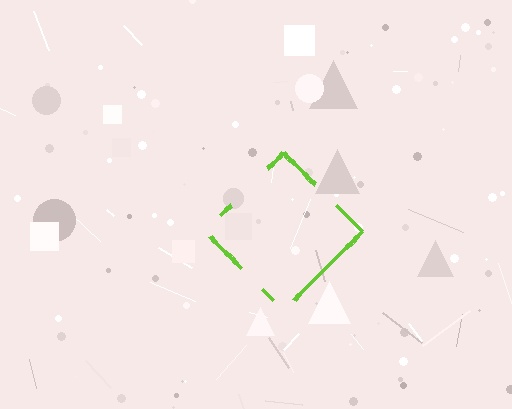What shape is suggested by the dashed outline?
The dashed outline suggests a diamond.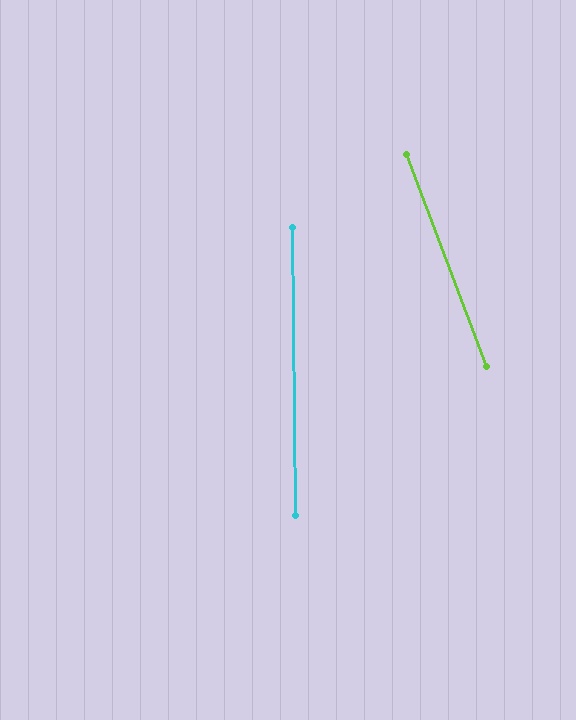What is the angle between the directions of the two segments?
Approximately 20 degrees.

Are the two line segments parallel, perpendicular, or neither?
Neither parallel nor perpendicular — they differ by about 20°.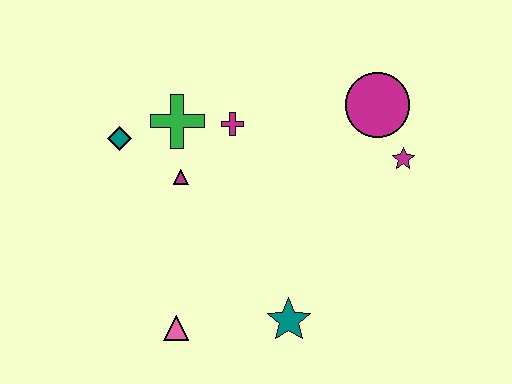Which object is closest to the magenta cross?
The green cross is closest to the magenta cross.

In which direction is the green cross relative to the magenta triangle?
The green cross is above the magenta triangle.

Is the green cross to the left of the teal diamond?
No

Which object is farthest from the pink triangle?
The magenta circle is farthest from the pink triangle.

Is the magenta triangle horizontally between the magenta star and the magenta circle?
No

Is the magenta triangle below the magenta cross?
Yes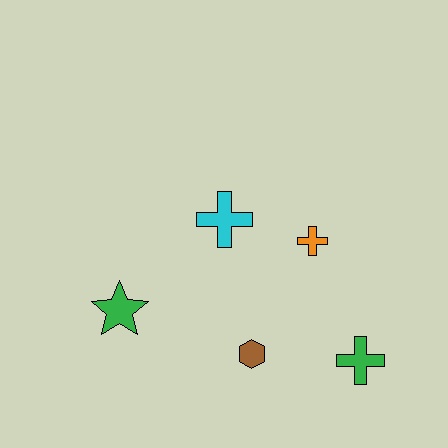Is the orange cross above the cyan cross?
No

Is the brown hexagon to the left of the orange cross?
Yes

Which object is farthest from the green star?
The green cross is farthest from the green star.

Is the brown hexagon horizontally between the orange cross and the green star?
Yes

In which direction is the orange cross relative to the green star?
The orange cross is to the right of the green star.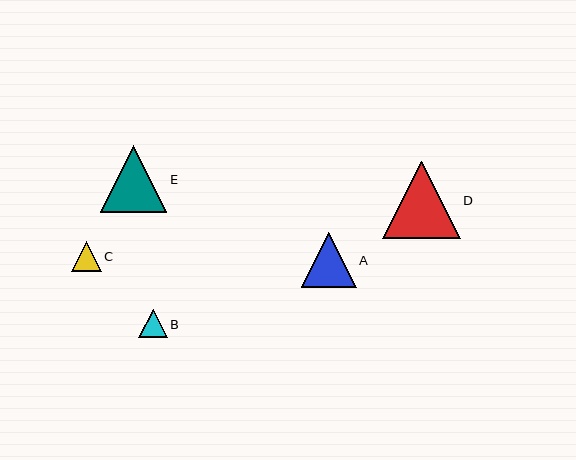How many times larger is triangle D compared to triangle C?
Triangle D is approximately 2.6 times the size of triangle C.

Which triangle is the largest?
Triangle D is the largest with a size of approximately 77 pixels.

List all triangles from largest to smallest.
From largest to smallest: D, E, A, C, B.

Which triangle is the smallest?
Triangle B is the smallest with a size of approximately 29 pixels.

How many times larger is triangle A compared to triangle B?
Triangle A is approximately 1.9 times the size of triangle B.